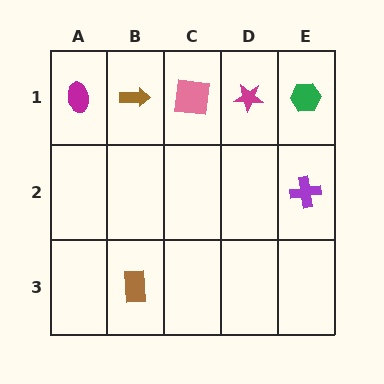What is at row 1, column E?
A green hexagon.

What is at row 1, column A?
A magenta ellipse.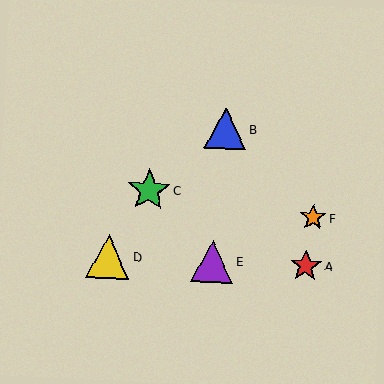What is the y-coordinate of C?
Object C is at y≈190.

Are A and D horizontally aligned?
Yes, both are at y≈266.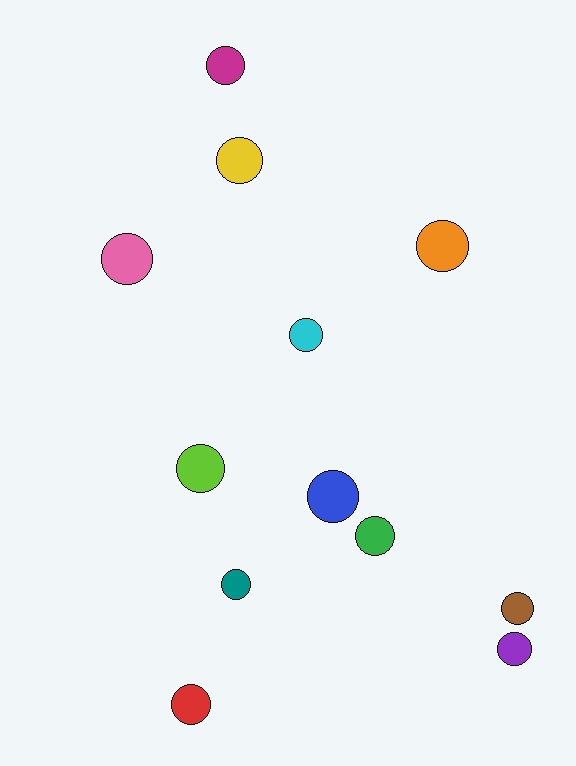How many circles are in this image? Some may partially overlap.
There are 12 circles.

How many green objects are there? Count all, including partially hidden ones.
There is 1 green object.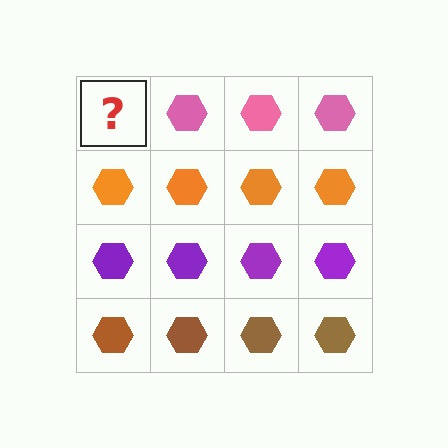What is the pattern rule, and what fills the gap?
The rule is that each row has a consistent color. The gap should be filled with a pink hexagon.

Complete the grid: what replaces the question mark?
The question mark should be replaced with a pink hexagon.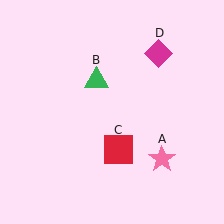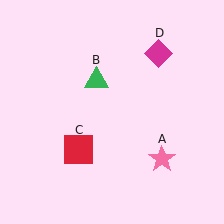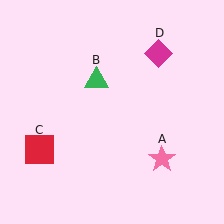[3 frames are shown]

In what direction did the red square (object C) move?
The red square (object C) moved left.